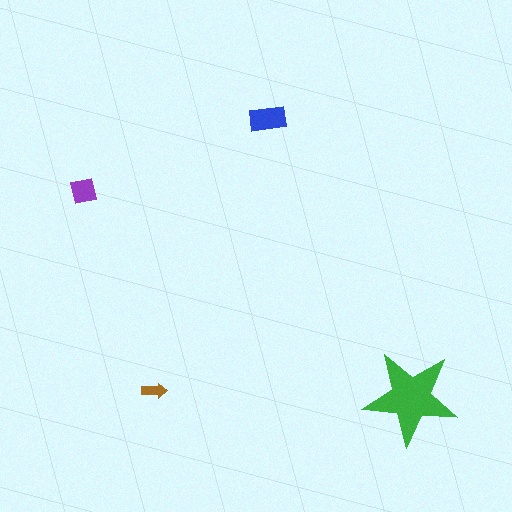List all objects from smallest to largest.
The brown arrow, the purple square, the blue rectangle, the green star.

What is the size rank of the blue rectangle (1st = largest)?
2nd.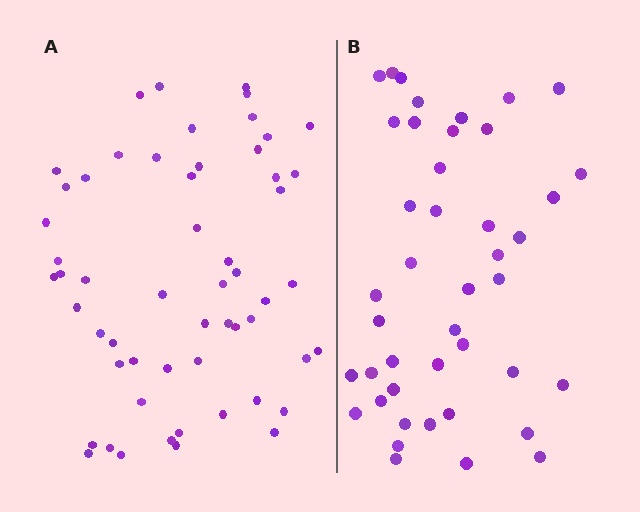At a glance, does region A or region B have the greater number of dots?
Region A (the left region) has more dots.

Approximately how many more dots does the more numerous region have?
Region A has approximately 15 more dots than region B.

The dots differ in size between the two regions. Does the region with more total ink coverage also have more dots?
No. Region B has more total ink coverage because its dots are larger, but region A actually contains more individual dots. Total area can be misleading — the number of items is what matters here.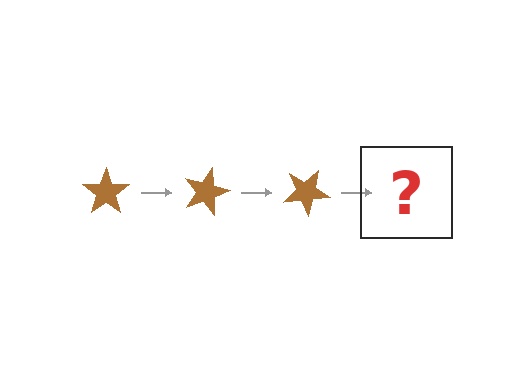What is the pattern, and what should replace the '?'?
The pattern is that the star rotates 15 degrees each step. The '?' should be a brown star rotated 45 degrees.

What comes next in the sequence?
The next element should be a brown star rotated 45 degrees.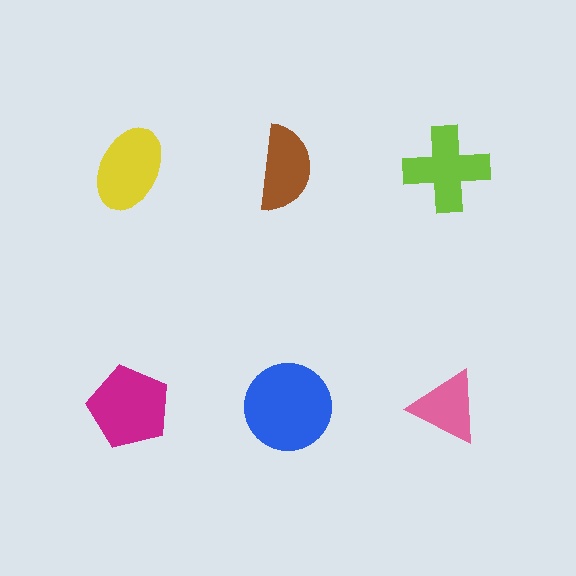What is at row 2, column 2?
A blue circle.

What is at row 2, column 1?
A magenta pentagon.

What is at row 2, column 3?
A pink triangle.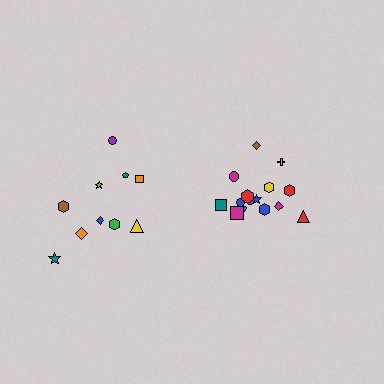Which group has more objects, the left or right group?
The right group.